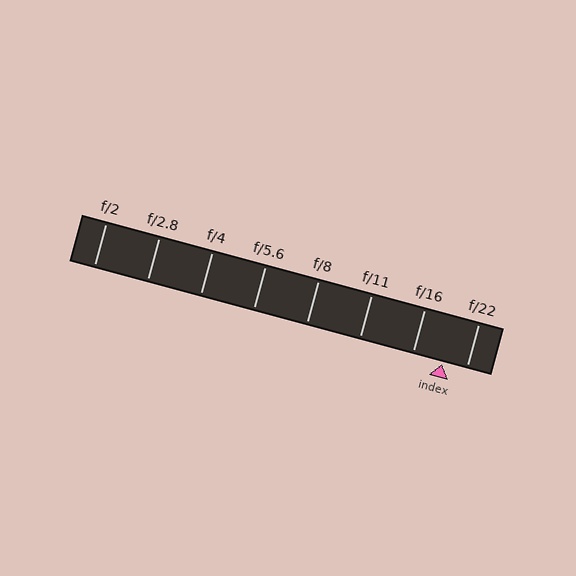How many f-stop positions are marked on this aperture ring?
There are 8 f-stop positions marked.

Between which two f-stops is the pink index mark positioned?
The index mark is between f/16 and f/22.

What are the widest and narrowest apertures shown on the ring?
The widest aperture shown is f/2 and the narrowest is f/22.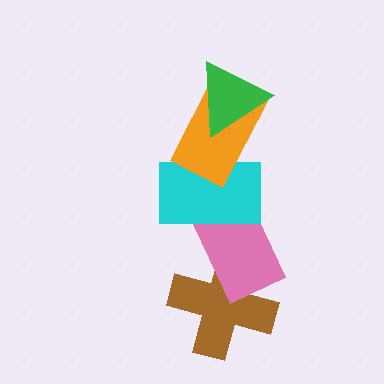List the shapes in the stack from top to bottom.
From top to bottom: the green triangle, the orange rectangle, the cyan rectangle, the pink rectangle, the brown cross.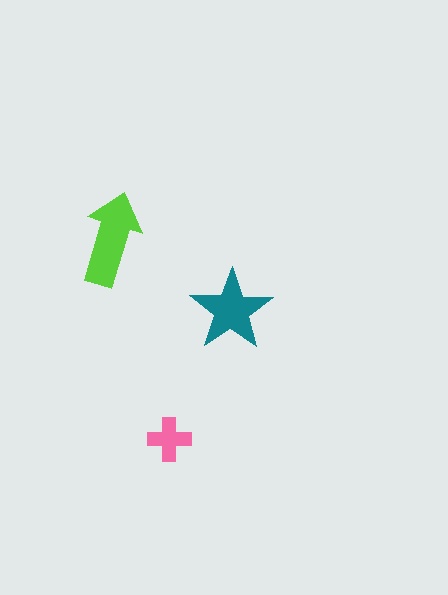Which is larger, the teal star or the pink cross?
The teal star.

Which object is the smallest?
The pink cross.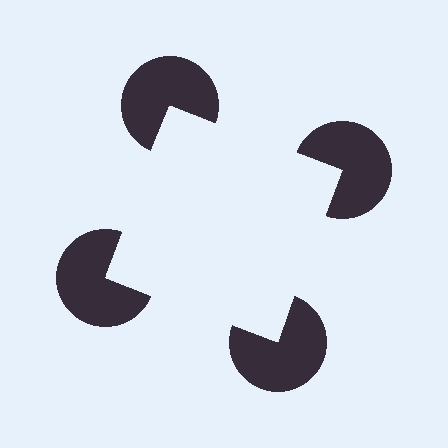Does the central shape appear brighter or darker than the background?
It typically appears slightly brighter than the background, even though no actual brightness change is drawn.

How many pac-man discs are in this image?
There are 4 — one at each vertex of the illusory square.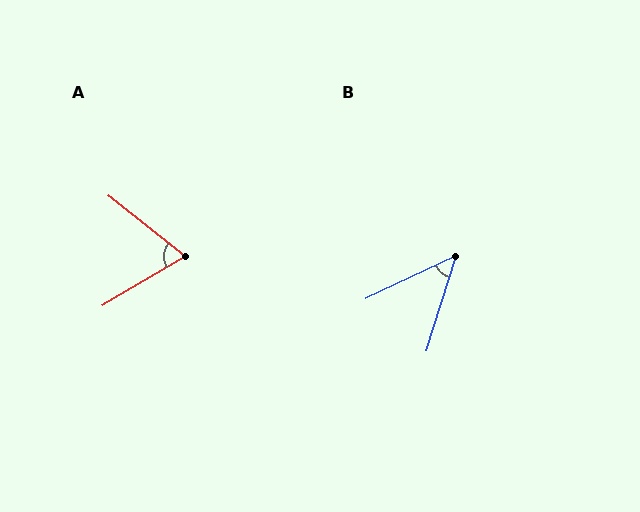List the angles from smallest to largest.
B (47°), A (69°).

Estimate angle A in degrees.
Approximately 69 degrees.